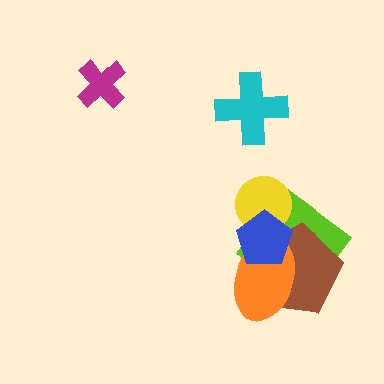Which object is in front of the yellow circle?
The blue pentagon is in front of the yellow circle.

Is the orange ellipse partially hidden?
Yes, it is partially covered by another shape.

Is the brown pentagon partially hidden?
Yes, it is partially covered by another shape.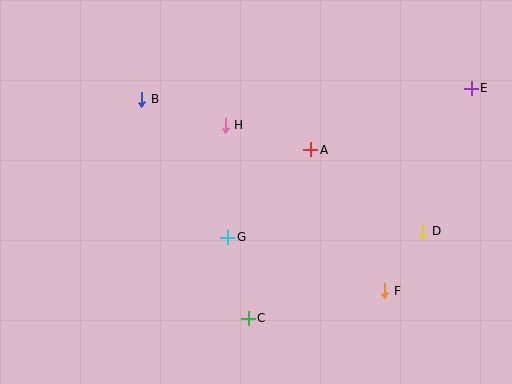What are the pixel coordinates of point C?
Point C is at (248, 318).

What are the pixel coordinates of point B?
Point B is at (142, 99).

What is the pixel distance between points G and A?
The distance between G and A is 121 pixels.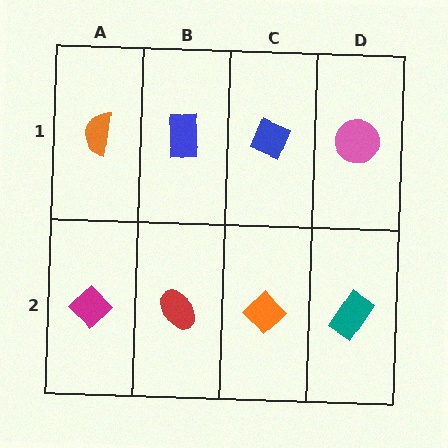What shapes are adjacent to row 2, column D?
A pink circle (row 1, column D), an orange diamond (row 2, column C).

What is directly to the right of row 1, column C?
A pink circle.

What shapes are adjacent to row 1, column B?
A red ellipse (row 2, column B), an orange semicircle (row 1, column A), a blue diamond (row 1, column C).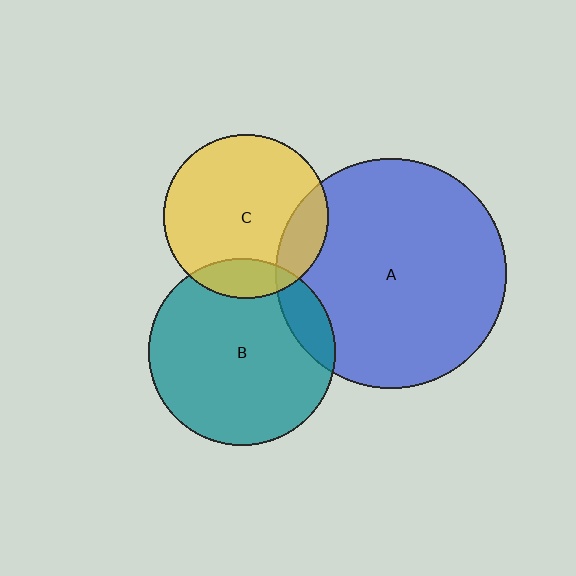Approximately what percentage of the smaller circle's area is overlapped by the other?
Approximately 10%.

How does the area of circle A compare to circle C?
Approximately 2.0 times.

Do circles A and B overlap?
Yes.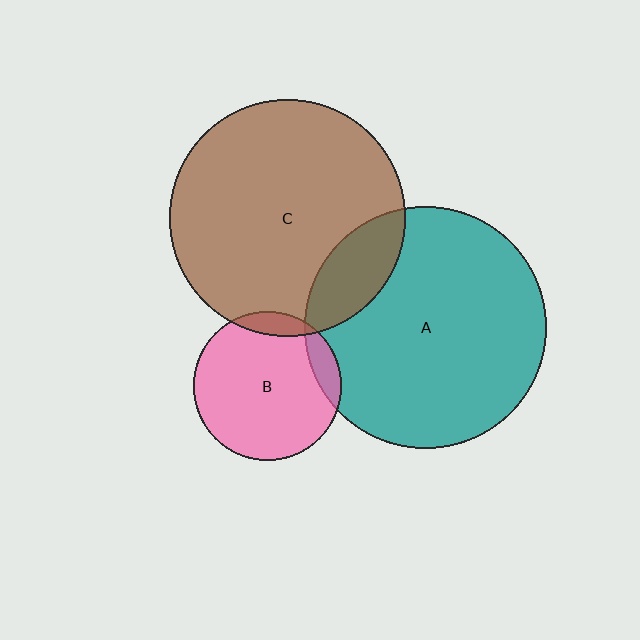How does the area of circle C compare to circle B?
Approximately 2.5 times.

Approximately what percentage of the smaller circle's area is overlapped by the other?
Approximately 10%.